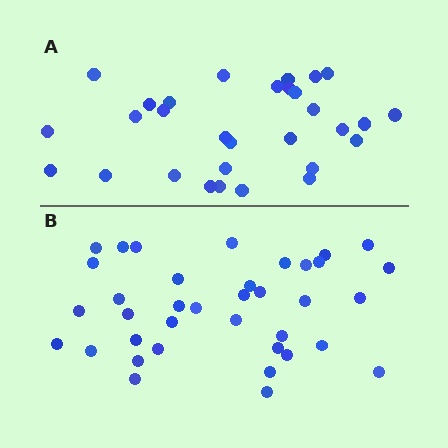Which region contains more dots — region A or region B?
Region B (the bottom region) has more dots.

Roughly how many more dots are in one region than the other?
Region B has roughly 8 or so more dots than region A.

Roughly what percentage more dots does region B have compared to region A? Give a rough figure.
About 25% more.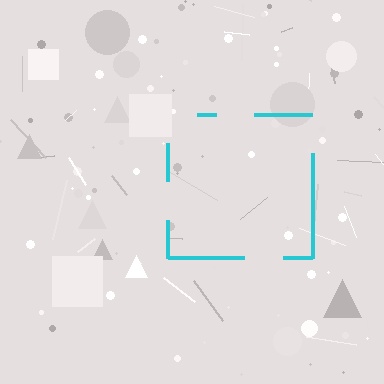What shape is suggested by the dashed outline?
The dashed outline suggests a square.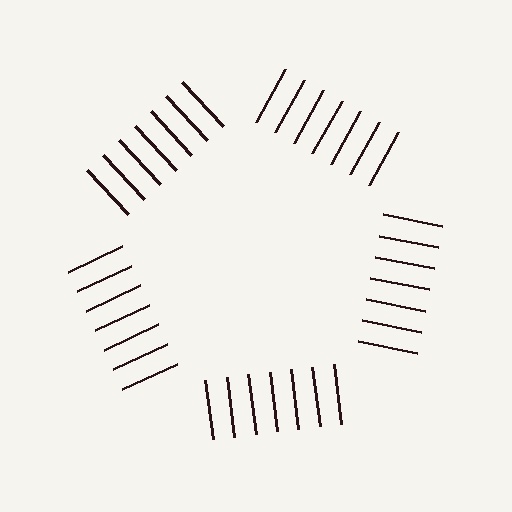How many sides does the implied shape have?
5 sides — the line-ends trace a pentagon.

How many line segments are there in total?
35 — 7 along each of the 5 edges.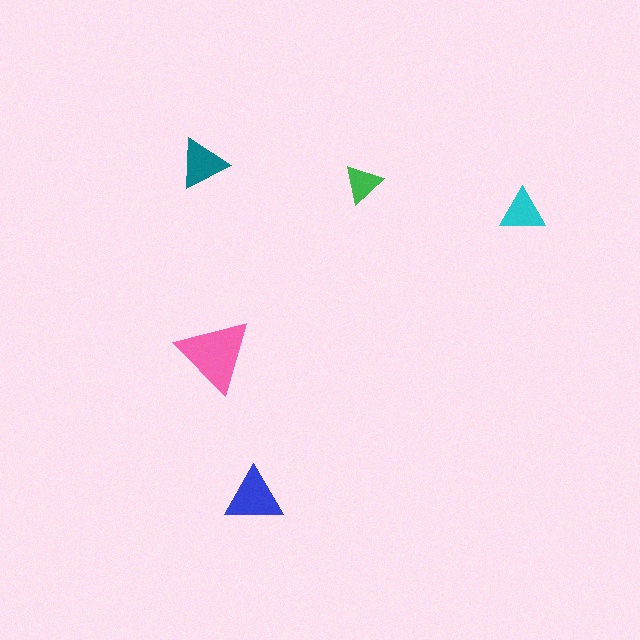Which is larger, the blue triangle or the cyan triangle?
The blue one.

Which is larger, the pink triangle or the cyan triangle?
The pink one.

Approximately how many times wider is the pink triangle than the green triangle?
About 2 times wider.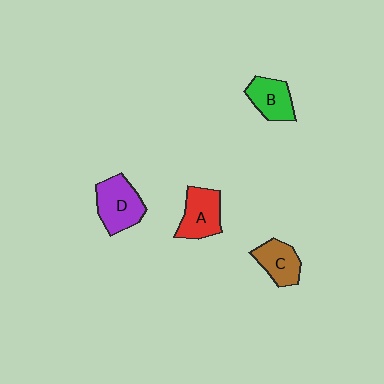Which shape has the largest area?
Shape D (purple).